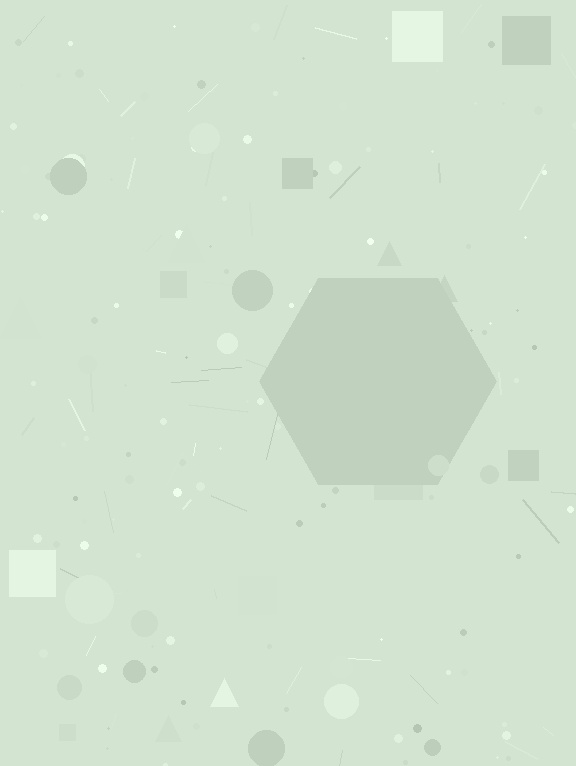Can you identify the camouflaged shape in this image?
The camouflaged shape is a hexagon.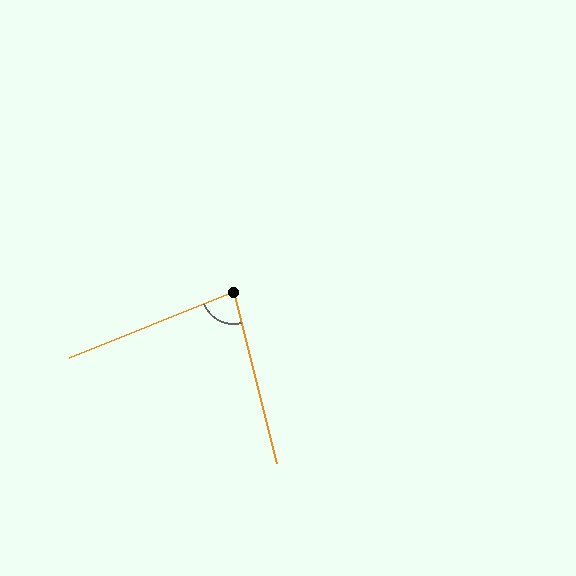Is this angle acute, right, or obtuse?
It is acute.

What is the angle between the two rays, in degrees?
Approximately 82 degrees.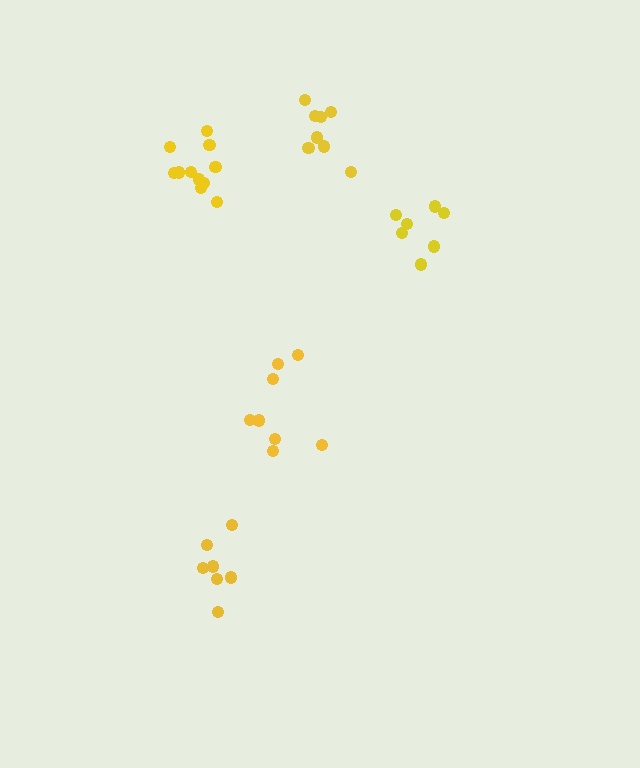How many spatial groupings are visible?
There are 5 spatial groupings.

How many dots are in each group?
Group 1: 8 dots, Group 2: 8 dots, Group 3: 7 dots, Group 4: 7 dots, Group 5: 11 dots (41 total).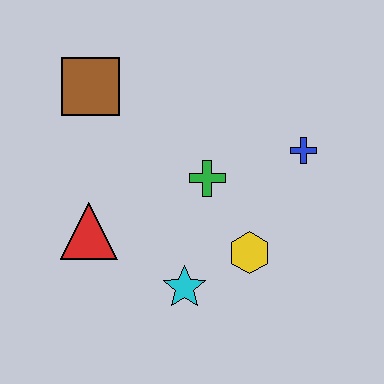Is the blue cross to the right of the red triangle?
Yes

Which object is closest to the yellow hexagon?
The cyan star is closest to the yellow hexagon.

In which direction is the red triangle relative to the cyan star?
The red triangle is to the left of the cyan star.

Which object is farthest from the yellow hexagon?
The brown square is farthest from the yellow hexagon.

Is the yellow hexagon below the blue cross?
Yes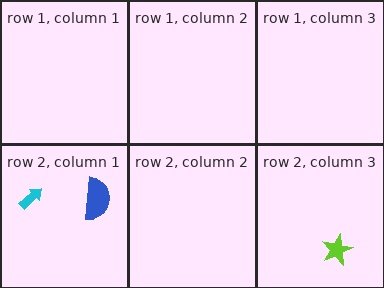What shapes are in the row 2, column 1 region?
The blue semicircle, the cyan arrow.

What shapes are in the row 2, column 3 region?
The lime star.